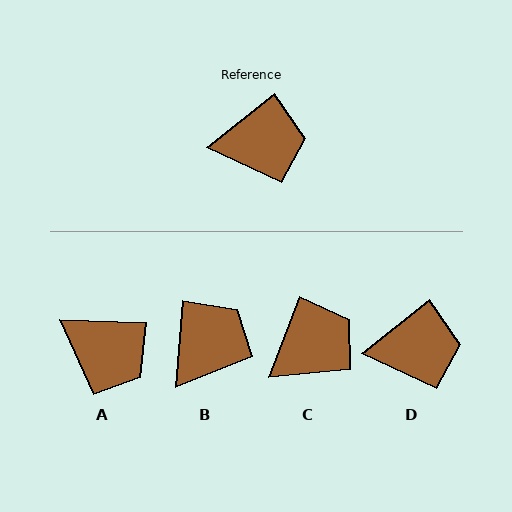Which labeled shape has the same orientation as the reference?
D.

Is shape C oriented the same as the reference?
No, it is off by about 31 degrees.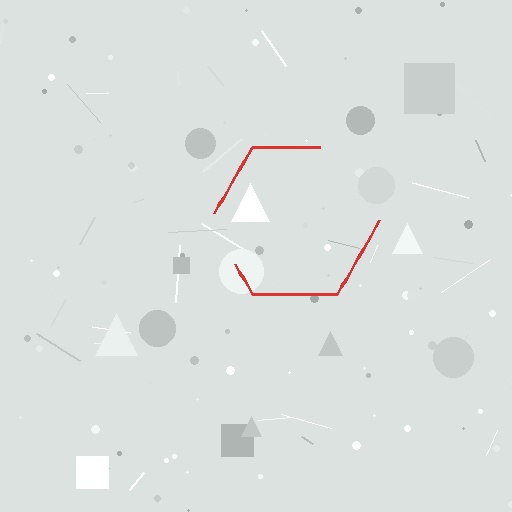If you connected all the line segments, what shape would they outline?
They would outline a hexagon.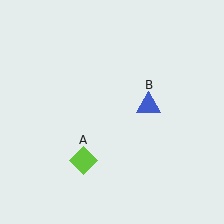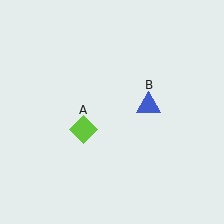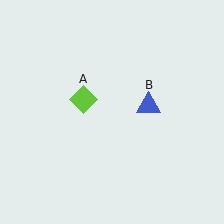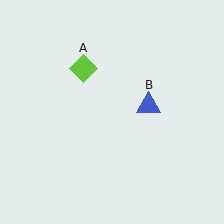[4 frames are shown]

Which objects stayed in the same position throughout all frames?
Blue triangle (object B) remained stationary.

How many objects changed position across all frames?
1 object changed position: lime diamond (object A).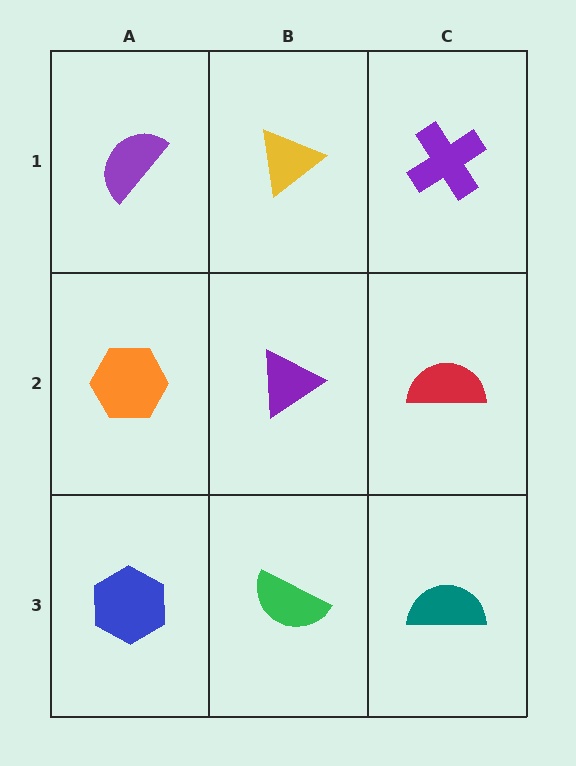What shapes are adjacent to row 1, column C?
A red semicircle (row 2, column C), a yellow triangle (row 1, column B).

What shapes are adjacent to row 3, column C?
A red semicircle (row 2, column C), a green semicircle (row 3, column B).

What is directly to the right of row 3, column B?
A teal semicircle.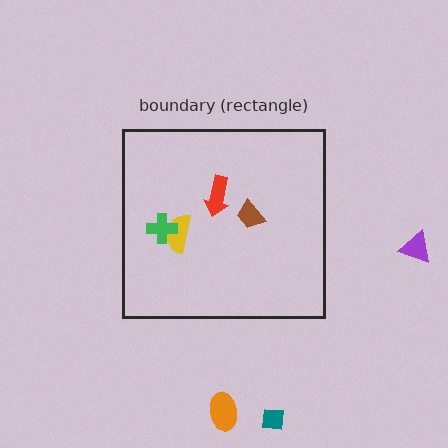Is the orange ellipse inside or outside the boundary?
Outside.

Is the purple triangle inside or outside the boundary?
Outside.